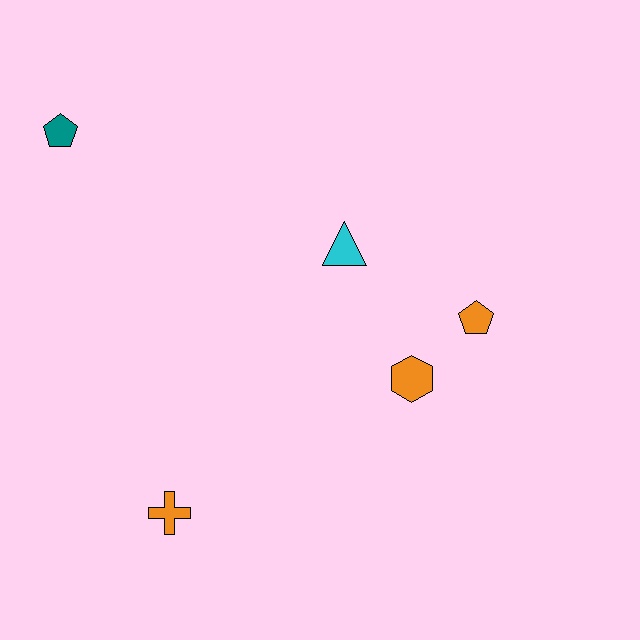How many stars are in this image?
There are no stars.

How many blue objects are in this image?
There are no blue objects.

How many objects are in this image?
There are 5 objects.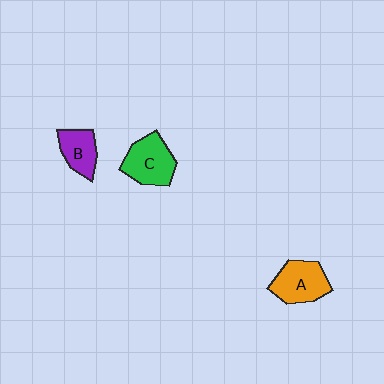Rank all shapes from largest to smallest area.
From largest to smallest: C (green), A (orange), B (purple).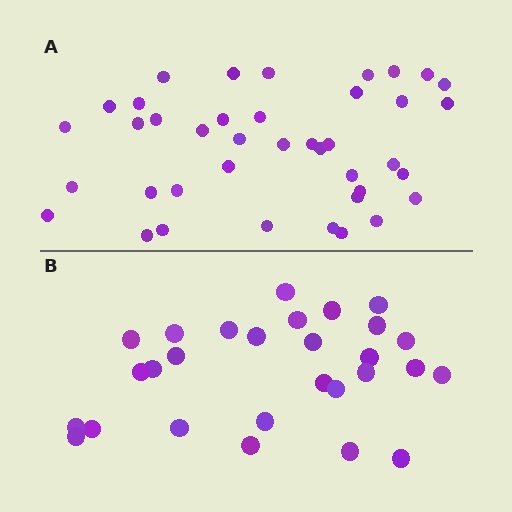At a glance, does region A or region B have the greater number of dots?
Region A (the top region) has more dots.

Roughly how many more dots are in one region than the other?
Region A has roughly 12 or so more dots than region B.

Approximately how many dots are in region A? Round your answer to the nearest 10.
About 40 dots.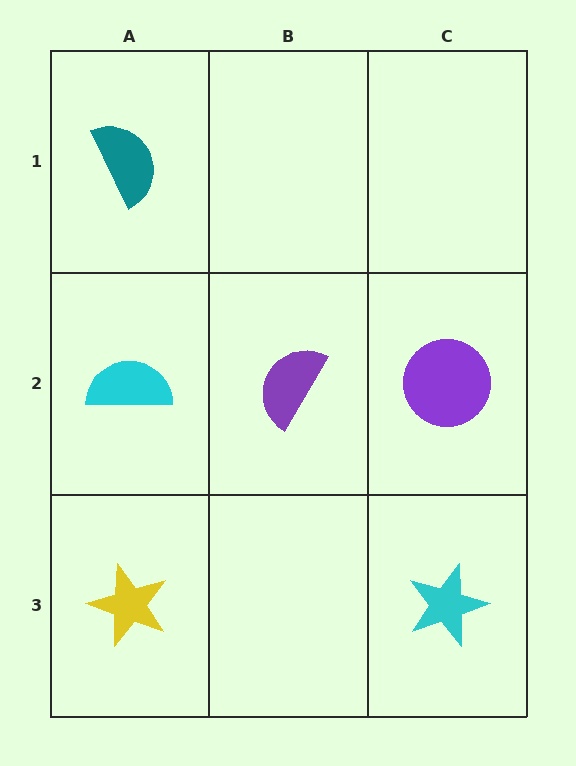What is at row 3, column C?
A cyan star.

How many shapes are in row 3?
2 shapes.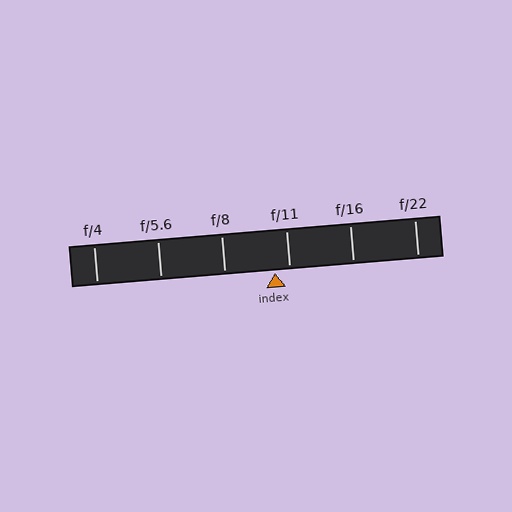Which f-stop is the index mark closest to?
The index mark is closest to f/11.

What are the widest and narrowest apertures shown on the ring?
The widest aperture shown is f/4 and the narrowest is f/22.